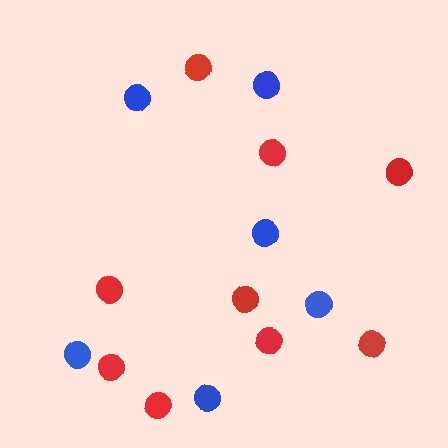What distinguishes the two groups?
There are 2 groups: one group of red circles (9) and one group of blue circles (6).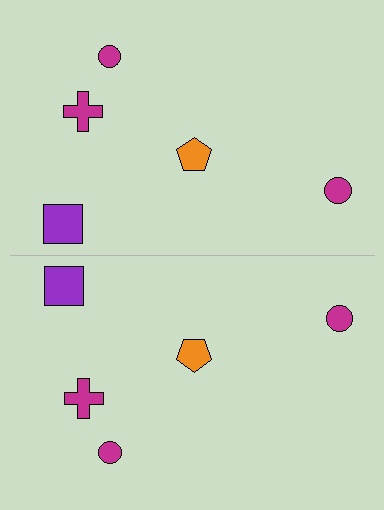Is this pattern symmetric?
Yes, this pattern has bilateral (reflection) symmetry.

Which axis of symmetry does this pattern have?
The pattern has a horizontal axis of symmetry running through the center of the image.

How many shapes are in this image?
There are 10 shapes in this image.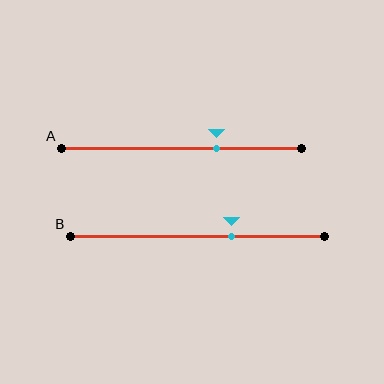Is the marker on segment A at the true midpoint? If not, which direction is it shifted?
No, the marker on segment A is shifted to the right by about 15% of the segment length.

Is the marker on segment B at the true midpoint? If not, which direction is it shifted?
No, the marker on segment B is shifted to the right by about 13% of the segment length.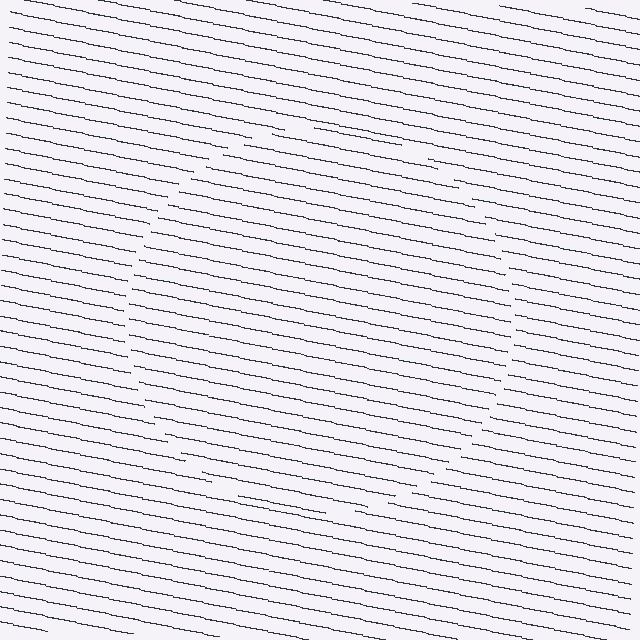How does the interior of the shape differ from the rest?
The interior of the shape contains the same grating, shifted by half a period — the contour is defined by the phase discontinuity where line-ends from the inner and outer gratings abut.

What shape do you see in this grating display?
An illusory circle. The interior of the shape contains the same grating, shifted by half a period — the contour is defined by the phase discontinuity where line-ends from the inner and outer gratings abut.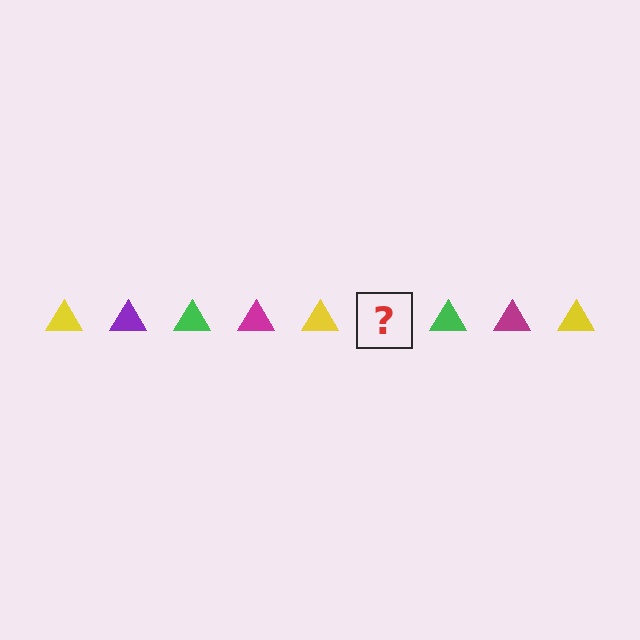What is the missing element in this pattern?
The missing element is a purple triangle.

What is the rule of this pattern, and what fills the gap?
The rule is that the pattern cycles through yellow, purple, green, magenta triangles. The gap should be filled with a purple triangle.